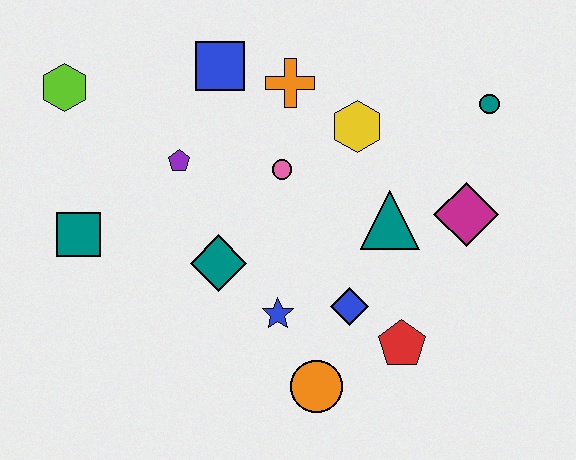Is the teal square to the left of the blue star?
Yes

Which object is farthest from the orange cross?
The orange circle is farthest from the orange cross.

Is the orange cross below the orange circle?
No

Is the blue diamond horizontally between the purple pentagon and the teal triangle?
Yes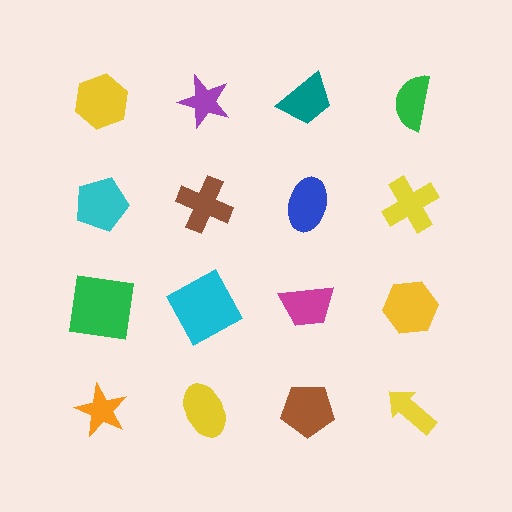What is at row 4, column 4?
A yellow arrow.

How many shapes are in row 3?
4 shapes.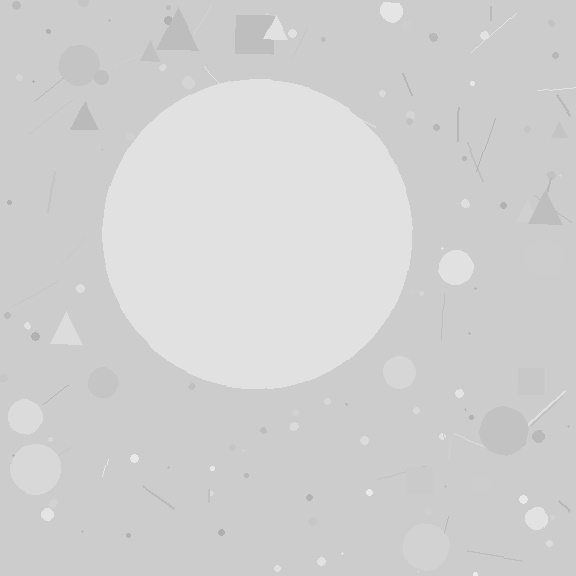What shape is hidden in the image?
A circle is hidden in the image.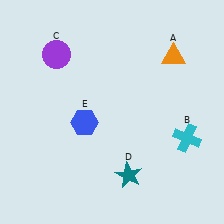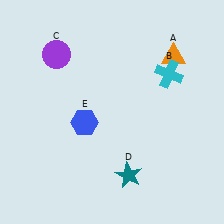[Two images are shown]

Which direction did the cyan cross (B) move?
The cyan cross (B) moved up.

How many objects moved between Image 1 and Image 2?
1 object moved between the two images.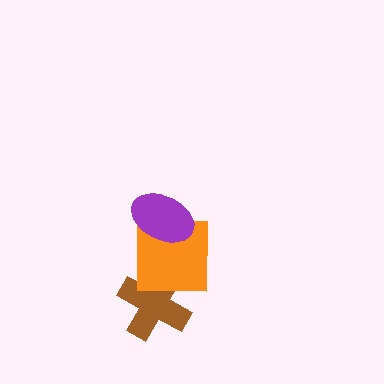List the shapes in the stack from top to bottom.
From top to bottom: the purple ellipse, the orange square, the brown cross.